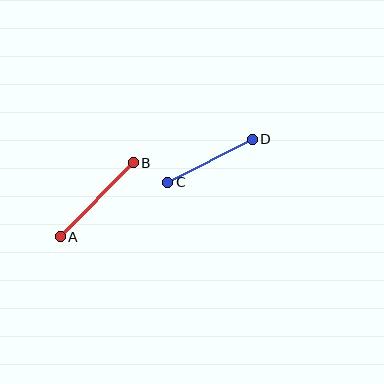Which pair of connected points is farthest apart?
Points A and B are farthest apart.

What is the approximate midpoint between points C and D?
The midpoint is at approximately (210, 161) pixels.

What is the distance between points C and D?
The distance is approximately 95 pixels.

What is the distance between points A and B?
The distance is approximately 104 pixels.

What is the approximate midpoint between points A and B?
The midpoint is at approximately (97, 200) pixels.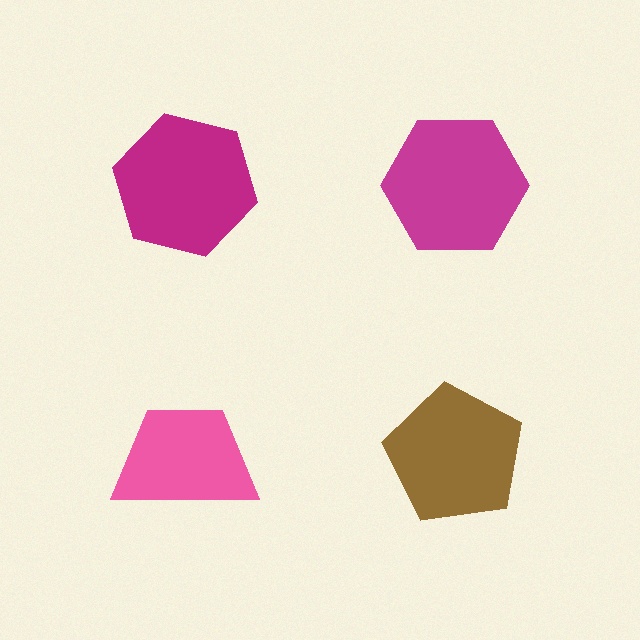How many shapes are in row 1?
2 shapes.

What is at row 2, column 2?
A brown pentagon.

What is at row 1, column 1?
A magenta hexagon.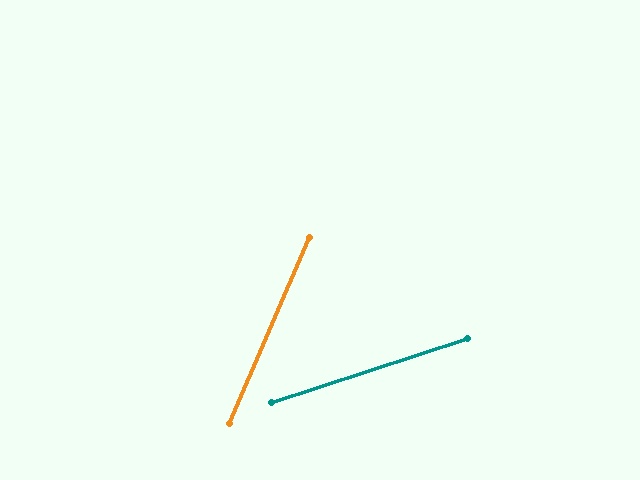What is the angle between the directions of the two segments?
Approximately 49 degrees.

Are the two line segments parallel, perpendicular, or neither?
Neither parallel nor perpendicular — they differ by about 49°.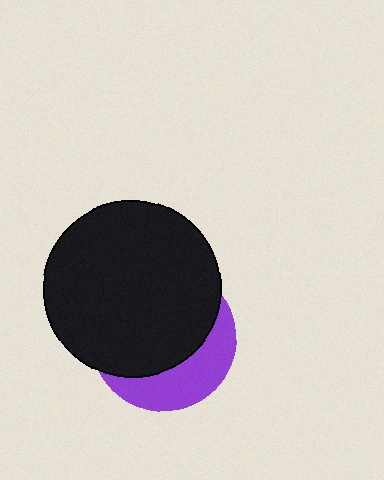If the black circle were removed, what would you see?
You would see the complete purple circle.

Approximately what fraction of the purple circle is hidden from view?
Roughly 67% of the purple circle is hidden behind the black circle.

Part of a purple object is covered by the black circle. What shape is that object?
It is a circle.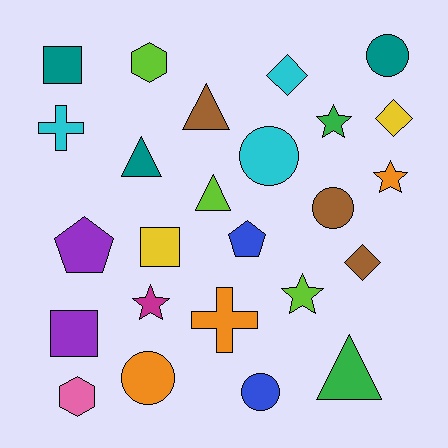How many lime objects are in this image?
There are 3 lime objects.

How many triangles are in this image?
There are 4 triangles.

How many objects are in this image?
There are 25 objects.